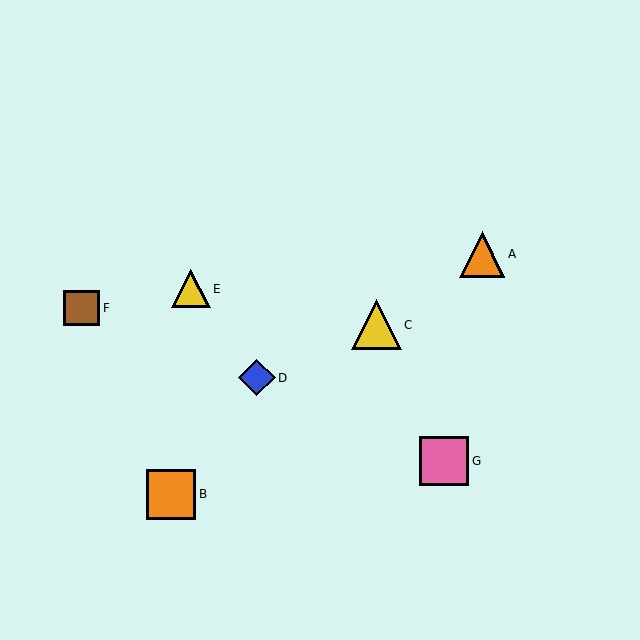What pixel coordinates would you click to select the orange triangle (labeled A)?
Click at (482, 254) to select the orange triangle A.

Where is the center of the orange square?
The center of the orange square is at (171, 494).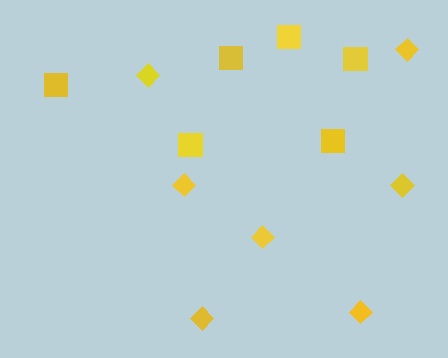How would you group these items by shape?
There are 2 groups: one group of squares (6) and one group of diamonds (7).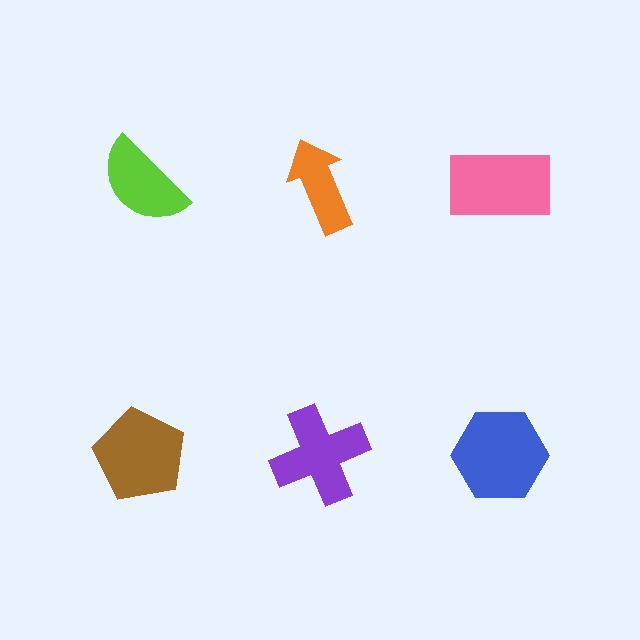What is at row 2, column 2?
A purple cross.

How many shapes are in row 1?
3 shapes.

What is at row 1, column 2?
An orange arrow.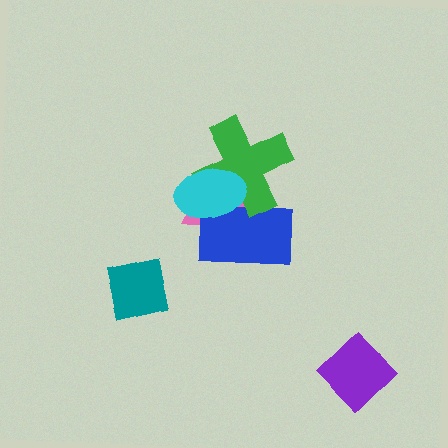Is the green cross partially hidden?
Yes, it is partially covered by another shape.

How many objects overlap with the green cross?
3 objects overlap with the green cross.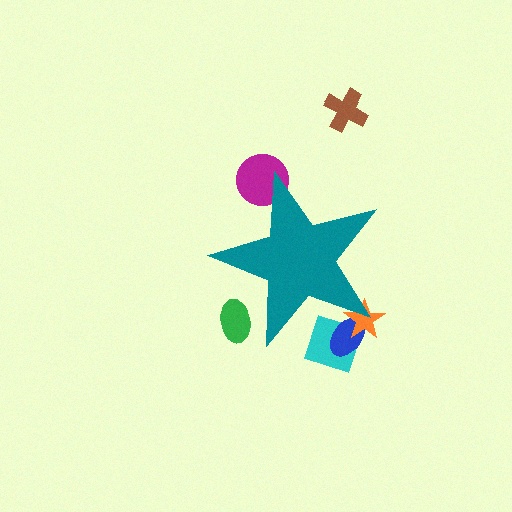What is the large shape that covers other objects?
A teal star.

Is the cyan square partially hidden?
Yes, the cyan square is partially hidden behind the teal star.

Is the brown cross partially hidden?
No, the brown cross is fully visible.